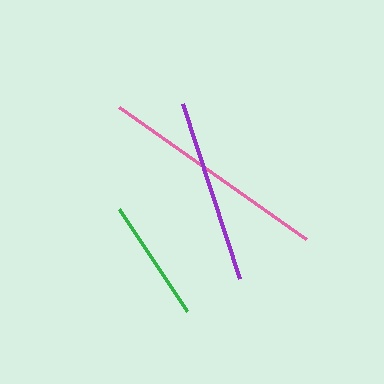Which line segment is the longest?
The pink line is the longest at approximately 229 pixels.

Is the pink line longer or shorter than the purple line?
The pink line is longer than the purple line.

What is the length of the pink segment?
The pink segment is approximately 229 pixels long.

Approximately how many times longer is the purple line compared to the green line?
The purple line is approximately 1.5 times the length of the green line.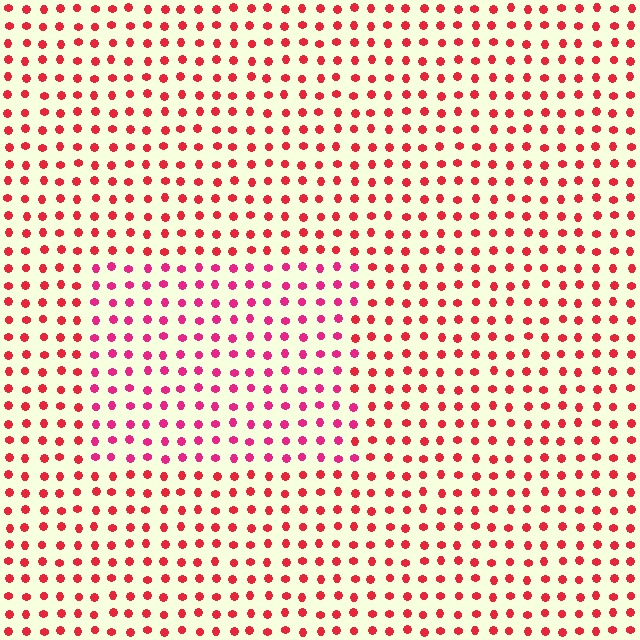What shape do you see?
I see a rectangle.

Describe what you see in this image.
The image is filled with small red elements in a uniform arrangement. A rectangle-shaped region is visible where the elements are tinted to a slightly different hue, forming a subtle color boundary.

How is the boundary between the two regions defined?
The boundary is defined purely by a slight shift in hue (about 25 degrees). Spacing, size, and orientation are identical on both sides.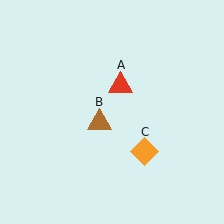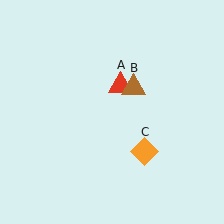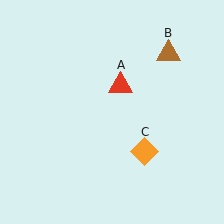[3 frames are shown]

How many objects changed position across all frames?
1 object changed position: brown triangle (object B).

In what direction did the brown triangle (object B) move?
The brown triangle (object B) moved up and to the right.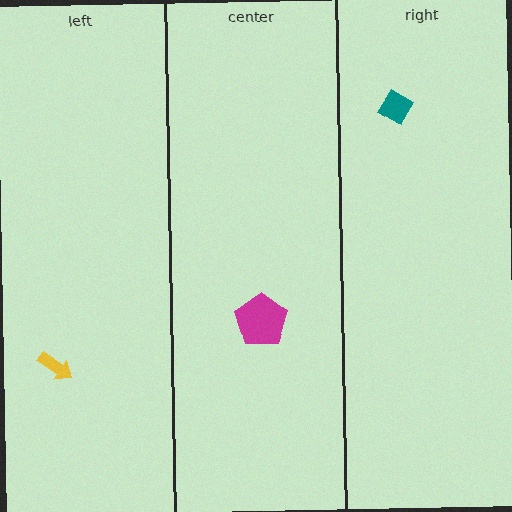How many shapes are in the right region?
1.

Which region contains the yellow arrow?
The left region.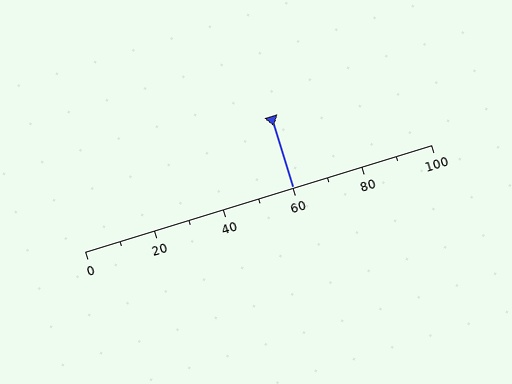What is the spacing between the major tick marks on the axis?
The major ticks are spaced 20 apart.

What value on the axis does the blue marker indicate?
The marker indicates approximately 60.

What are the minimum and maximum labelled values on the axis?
The axis runs from 0 to 100.